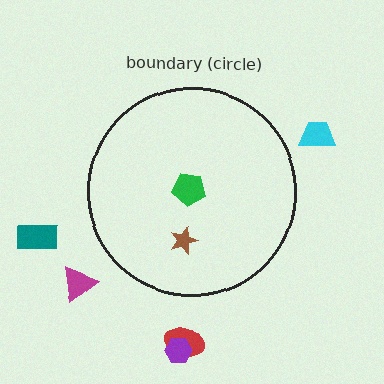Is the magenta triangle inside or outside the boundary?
Outside.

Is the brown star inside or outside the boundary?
Inside.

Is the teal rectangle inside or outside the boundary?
Outside.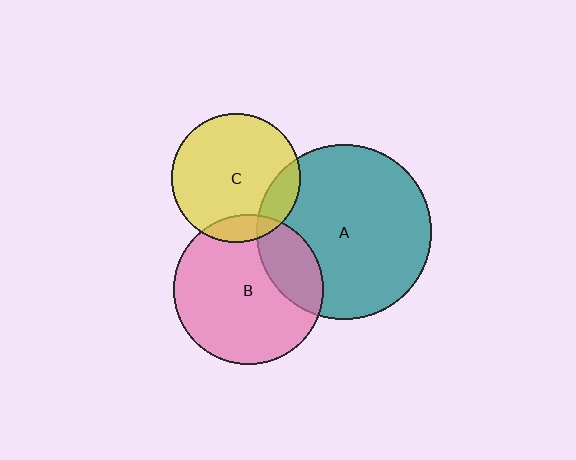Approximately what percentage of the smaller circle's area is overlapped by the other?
Approximately 10%.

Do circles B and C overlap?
Yes.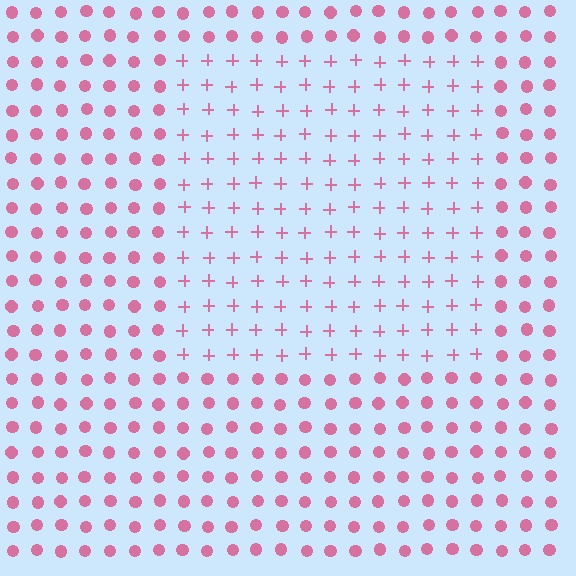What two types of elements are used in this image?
The image uses plus signs inside the rectangle region and circles outside it.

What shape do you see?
I see a rectangle.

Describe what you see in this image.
The image is filled with small pink elements arranged in a uniform grid. A rectangle-shaped region contains plus signs, while the surrounding area contains circles. The boundary is defined purely by the change in element shape.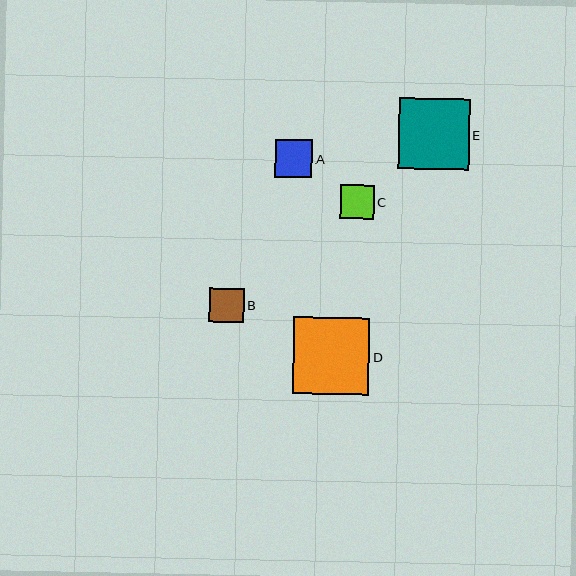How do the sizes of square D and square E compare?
Square D and square E are approximately the same size.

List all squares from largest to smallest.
From largest to smallest: D, E, A, B, C.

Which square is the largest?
Square D is the largest with a size of approximately 77 pixels.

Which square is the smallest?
Square C is the smallest with a size of approximately 34 pixels.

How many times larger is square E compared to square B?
Square E is approximately 2.1 times the size of square B.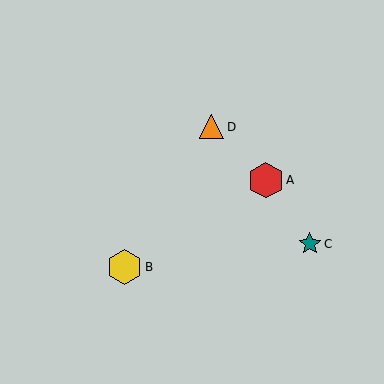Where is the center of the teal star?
The center of the teal star is at (310, 244).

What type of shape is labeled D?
Shape D is an orange triangle.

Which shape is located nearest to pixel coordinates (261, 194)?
The red hexagon (labeled A) at (266, 180) is nearest to that location.